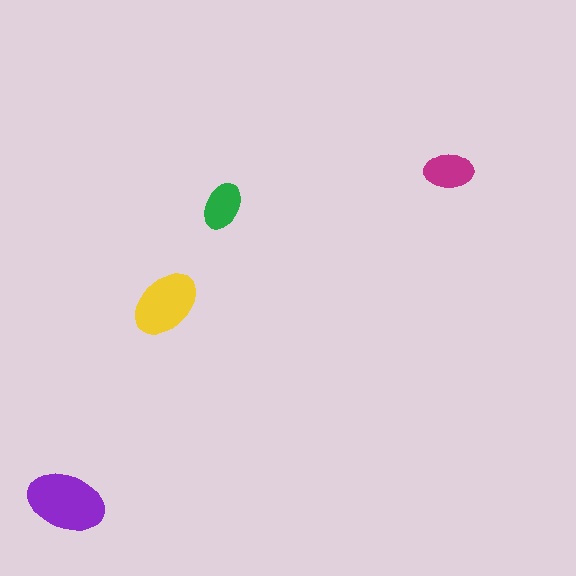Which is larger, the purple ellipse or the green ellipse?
The purple one.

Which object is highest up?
The magenta ellipse is topmost.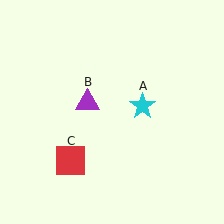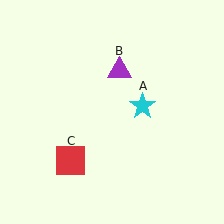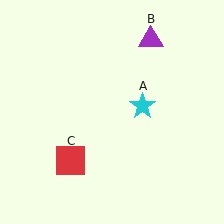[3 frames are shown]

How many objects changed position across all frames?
1 object changed position: purple triangle (object B).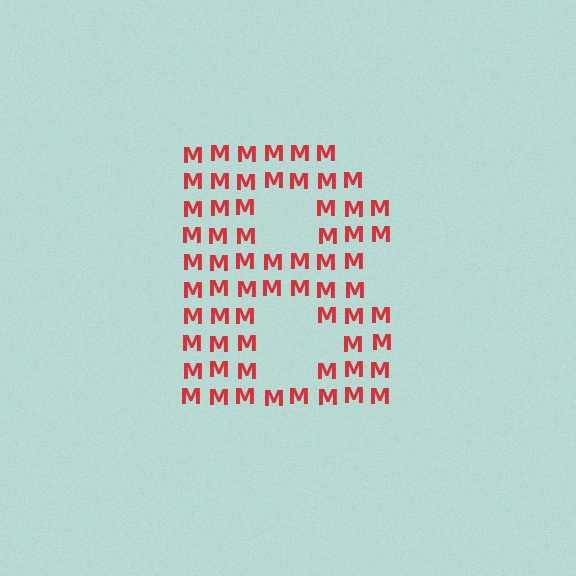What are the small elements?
The small elements are letter M's.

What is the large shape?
The large shape is the letter B.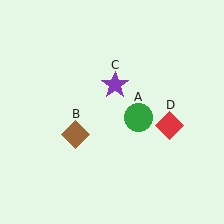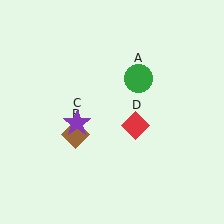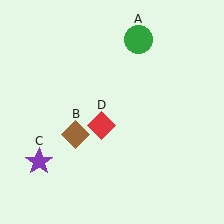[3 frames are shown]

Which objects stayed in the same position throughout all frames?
Brown diamond (object B) remained stationary.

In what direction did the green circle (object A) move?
The green circle (object A) moved up.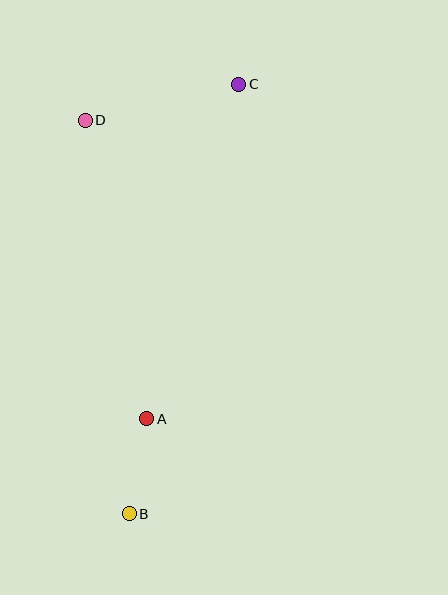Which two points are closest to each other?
Points A and B are closest to each other.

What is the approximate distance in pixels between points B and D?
The distance between B and D is approximately 396 pixels.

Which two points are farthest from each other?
Points B and C are farthest from each other.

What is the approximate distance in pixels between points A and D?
The distance between A and D is approximately 305 pixels.